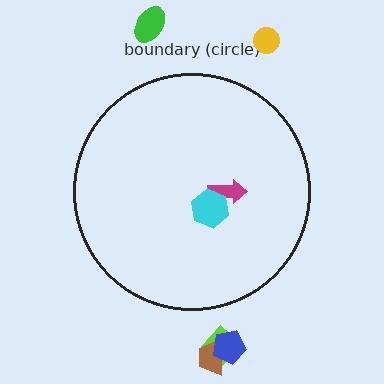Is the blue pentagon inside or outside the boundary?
Outside.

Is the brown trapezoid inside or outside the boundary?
Outside.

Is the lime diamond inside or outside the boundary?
Outside.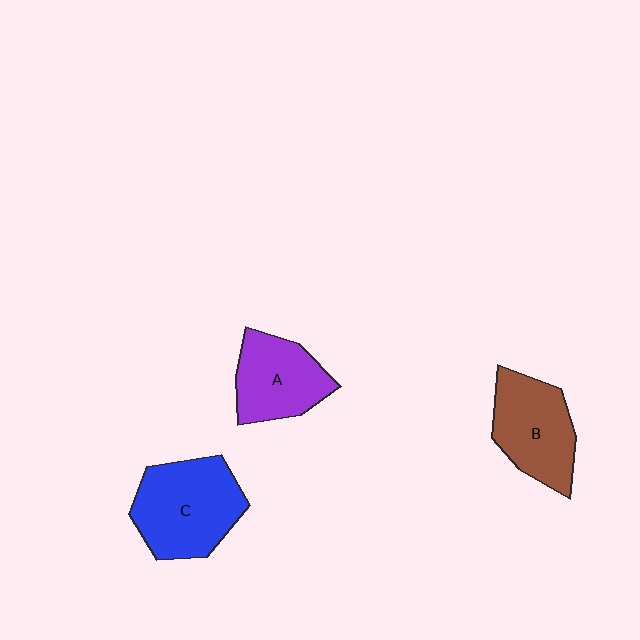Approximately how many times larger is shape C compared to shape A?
Approximately 1.3 times.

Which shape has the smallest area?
Shape A (purple).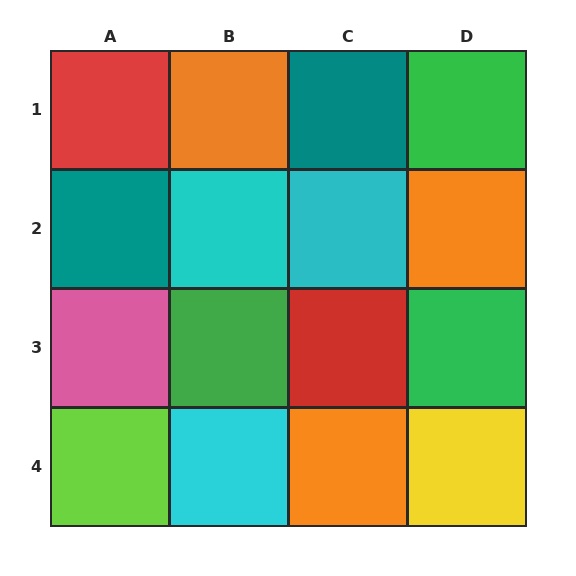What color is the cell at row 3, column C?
Red.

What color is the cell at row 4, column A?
Lime.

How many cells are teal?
2 cells are teal.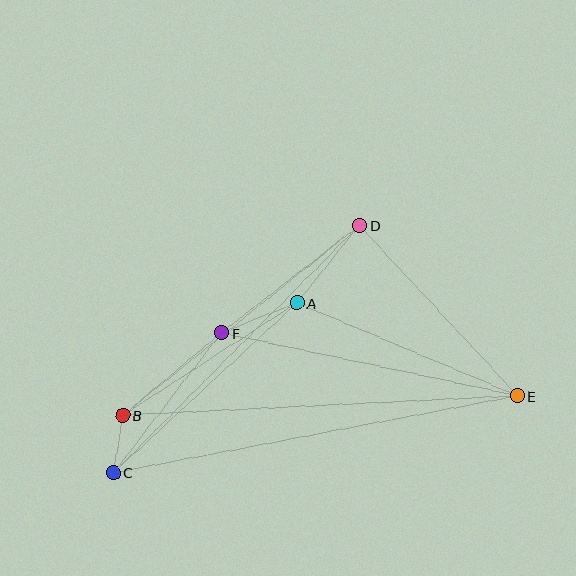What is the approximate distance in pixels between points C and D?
The distance between C and D is approximately 349 pixels.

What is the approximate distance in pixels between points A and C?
The distance between A and C is approximately 250 pixels.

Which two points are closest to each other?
Points B and C are closest to each other.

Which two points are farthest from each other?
Points C and E are farthest from each other.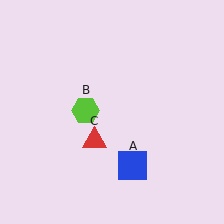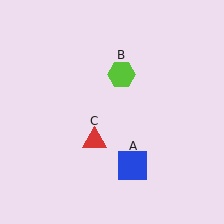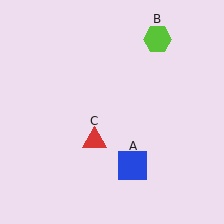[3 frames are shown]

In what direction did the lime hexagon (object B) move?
The lime hexagon (object B) moved up and to the right.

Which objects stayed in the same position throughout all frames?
Blue square (object A) and red triangle (object C) remained stationary.